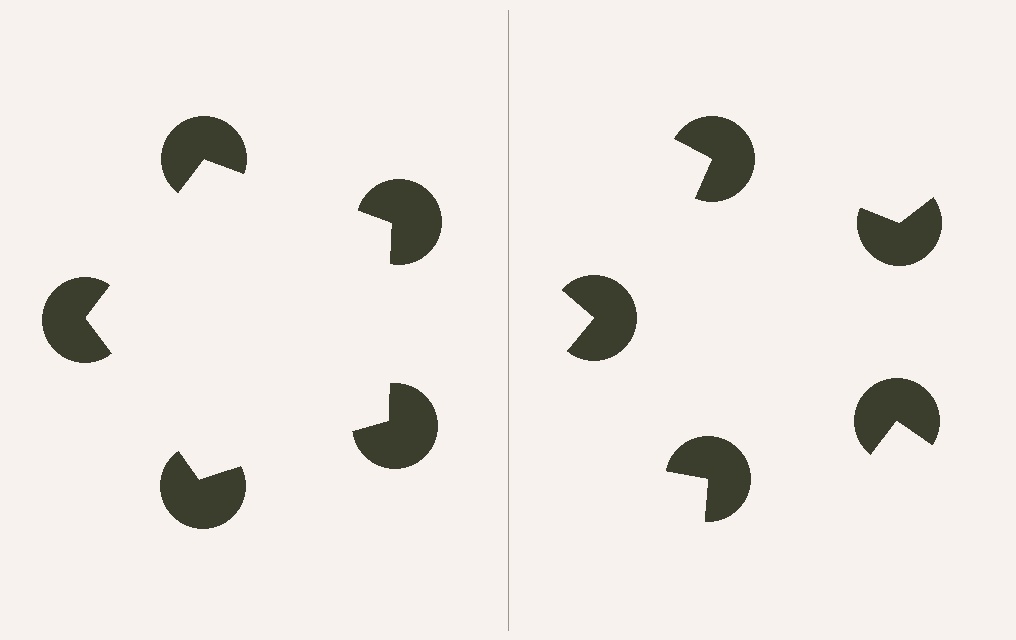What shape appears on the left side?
An illusory pentagon.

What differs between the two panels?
The pac-man discs are positioned identically on both sides; only the wedge orientations differ. On the left they align to a pentagon; on the right they are misaligned.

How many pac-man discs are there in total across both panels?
10 — 5 on each side.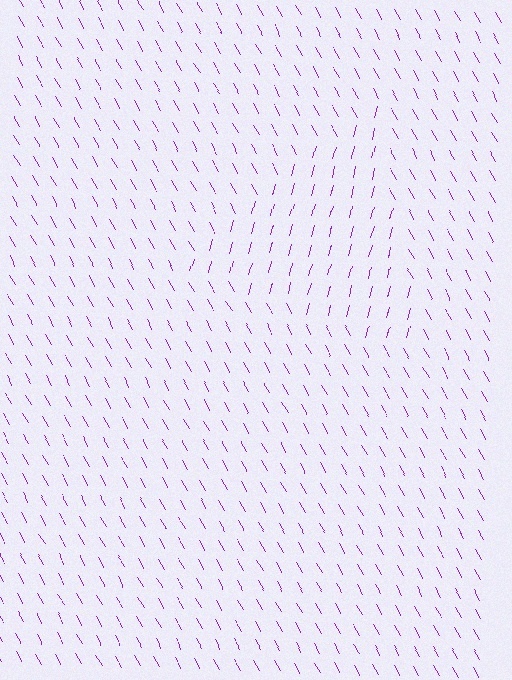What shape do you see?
I see a triangle.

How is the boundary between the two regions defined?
The boundary is defined purely by a change in line orientation (approximately 45 degrees difference). All lines are the same color and thickness.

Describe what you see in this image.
The image is filled with small purple line segments. A triangle region in the image has lines oriented differently from the surrounding lines, creating a visible texture boundary.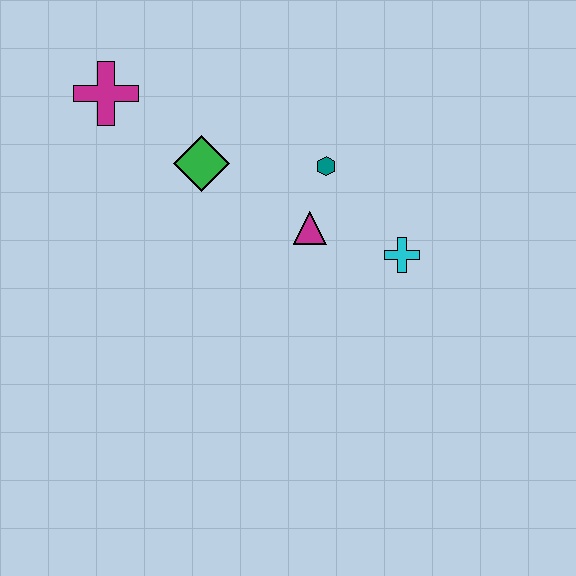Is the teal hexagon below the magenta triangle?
No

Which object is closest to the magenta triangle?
The teal hexagon is closest to the magenta triangle.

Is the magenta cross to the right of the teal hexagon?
No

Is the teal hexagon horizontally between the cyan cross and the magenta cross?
Yes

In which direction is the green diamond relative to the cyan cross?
The green diamond is to the left of the cyan cross.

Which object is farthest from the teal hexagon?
The magenta cross is farthest from the teal hexagon.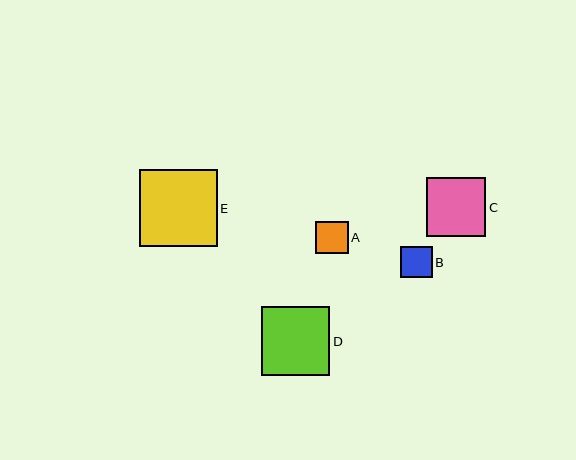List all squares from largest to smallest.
From largest to smallest: E, D, C, A, B.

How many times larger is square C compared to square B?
Square C is approximately 1.9 times the size of square B.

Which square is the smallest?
Square B is the smallest with a size of approximately 31 pixels.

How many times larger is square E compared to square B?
Square E is approximately 2.5 times the size of square B.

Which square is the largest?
Square E is the largest with a size of approximately 77 pixels.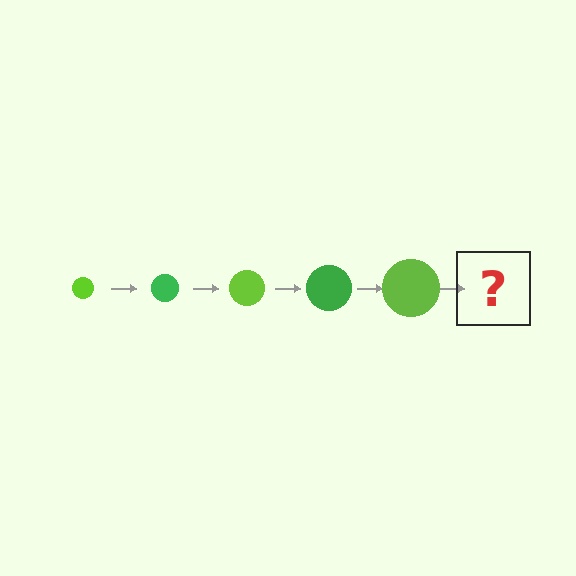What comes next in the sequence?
The next element should be a green circle, larger than the previous one.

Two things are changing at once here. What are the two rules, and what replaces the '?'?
The two rules are that the circle grows larger each step and the color cycles through lime and green. The '?' should be a green circle, larger than the previous one.